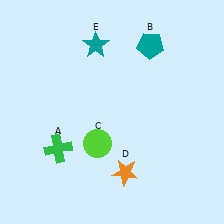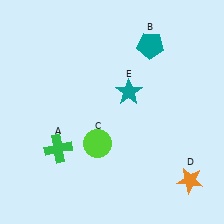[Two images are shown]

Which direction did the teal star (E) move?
The teal star (E) moved down.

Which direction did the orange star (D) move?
The orange star (D) moved right.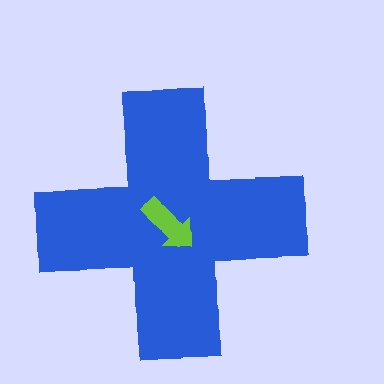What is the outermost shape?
The blue cross.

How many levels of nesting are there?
2.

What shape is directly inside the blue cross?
The lime arrow.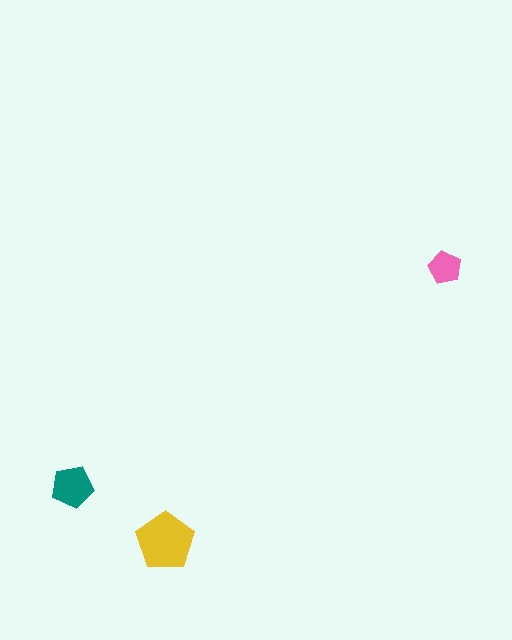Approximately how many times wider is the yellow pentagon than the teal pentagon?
About 1.5 times wider.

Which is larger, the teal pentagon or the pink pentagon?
The teal one.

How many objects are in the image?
There are 3 objects in the image.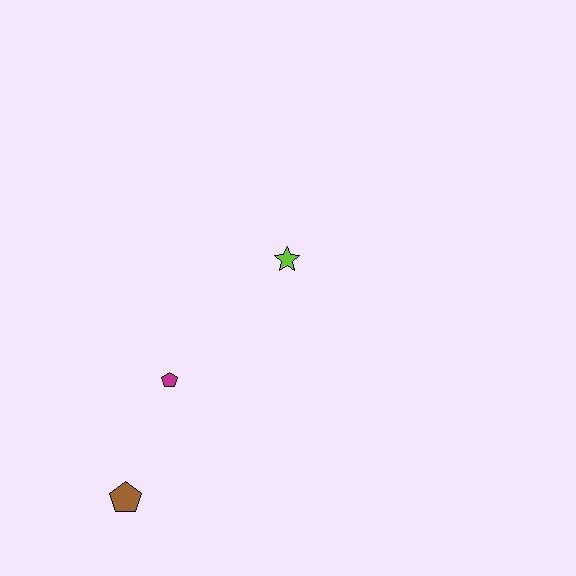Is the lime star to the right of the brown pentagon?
Yes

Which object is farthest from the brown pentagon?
The lime star is farthest from the brown pentagon.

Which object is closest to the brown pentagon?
The magenta pentagon is closest to the brown pentagon.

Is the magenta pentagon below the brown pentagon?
No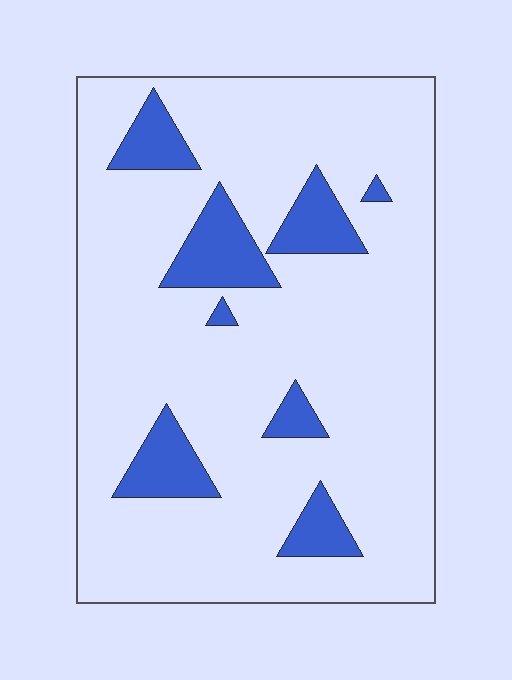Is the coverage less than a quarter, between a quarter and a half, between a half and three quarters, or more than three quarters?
Less than a quarter.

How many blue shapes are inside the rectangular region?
8.